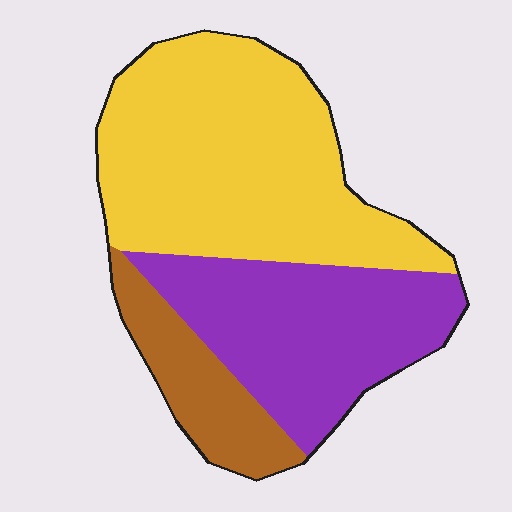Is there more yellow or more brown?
Yellow.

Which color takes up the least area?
Brown, at roughly 15%.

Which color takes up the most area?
Yellow, at roughly 50%.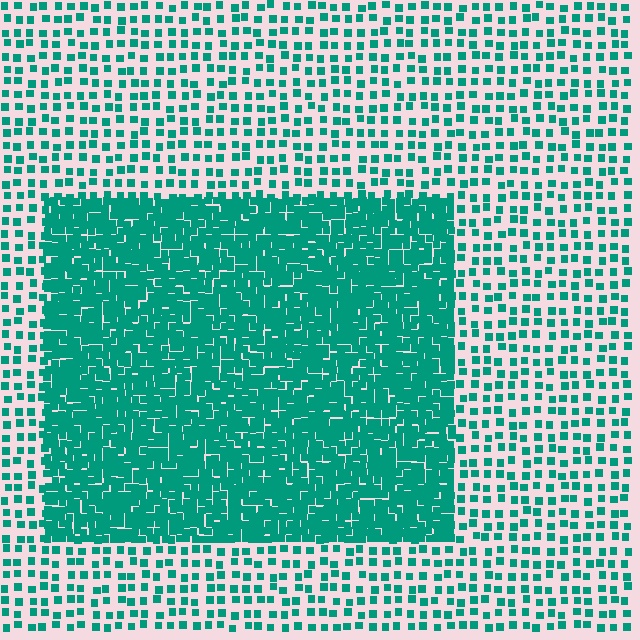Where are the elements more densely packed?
The elements are more densely packed inside the rectangle boundary.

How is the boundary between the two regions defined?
The boundary is defined by a change in element density (approximately 3.0x ratio). All elements are the same color, size, and shape.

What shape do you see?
I see a rectangle.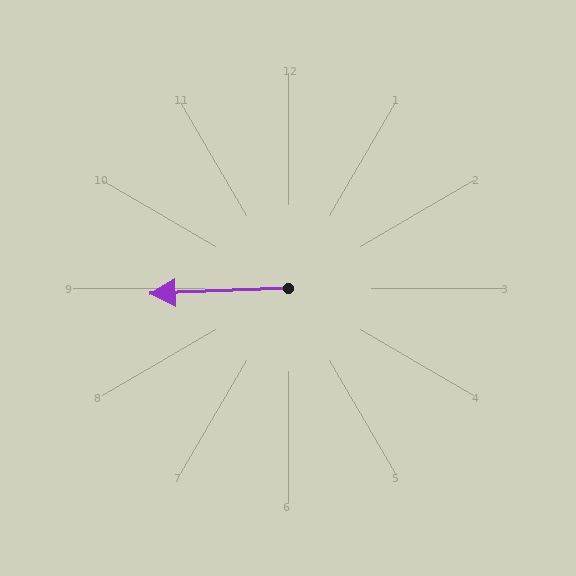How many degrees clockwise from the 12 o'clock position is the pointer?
Approximately 268 degrees.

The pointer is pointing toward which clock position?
Roughly 9 o'clock.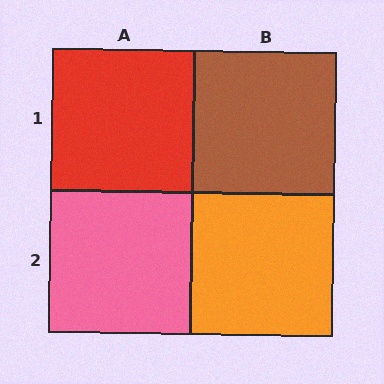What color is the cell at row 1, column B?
Brown.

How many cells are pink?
1 cell is pink.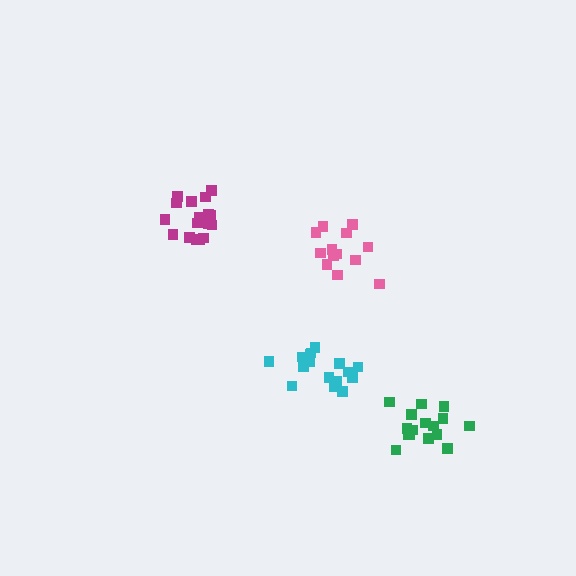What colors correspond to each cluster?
The clusters are colored: pink, cyan, magenta, green.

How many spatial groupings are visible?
There are 4 spatial groupings.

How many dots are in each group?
Group 1: 13 dots, Group 2: 16 dots, Group 3: 17 dots, Group 4: 16 dots (62 total).